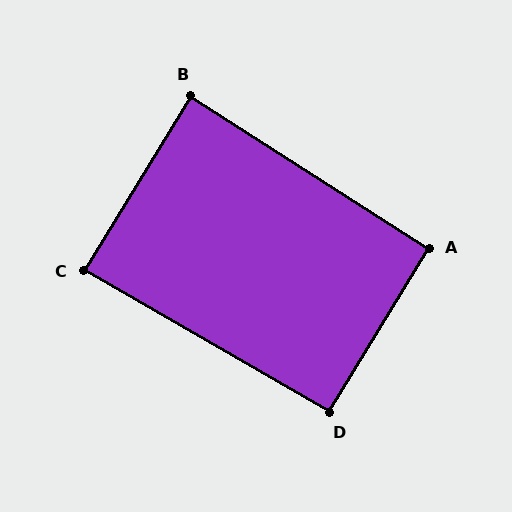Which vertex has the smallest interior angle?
C, at approximately 89 degrees.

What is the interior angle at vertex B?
Approximately 89 degrees (approximately right).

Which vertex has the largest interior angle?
A, at approximately 91 degrees.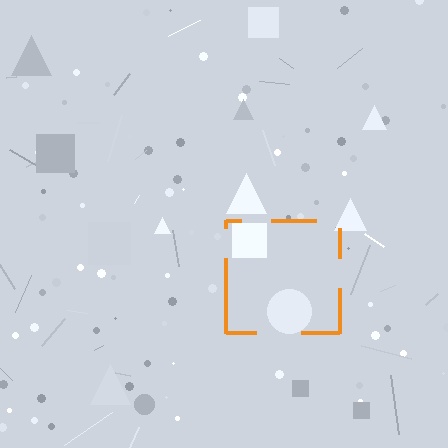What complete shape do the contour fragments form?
The contour fragments form a square.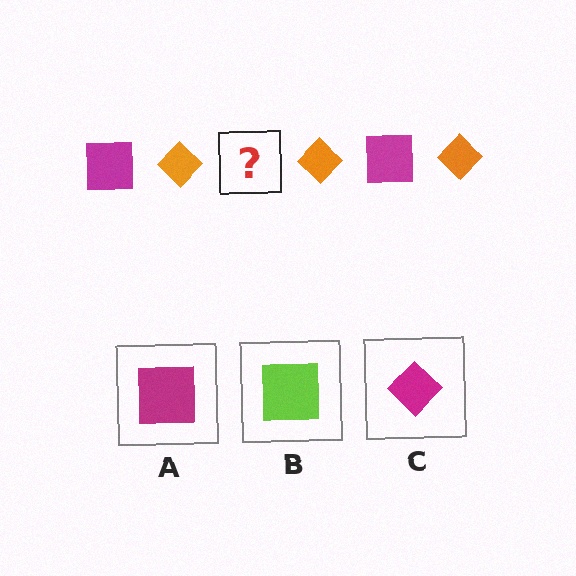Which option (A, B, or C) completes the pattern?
A.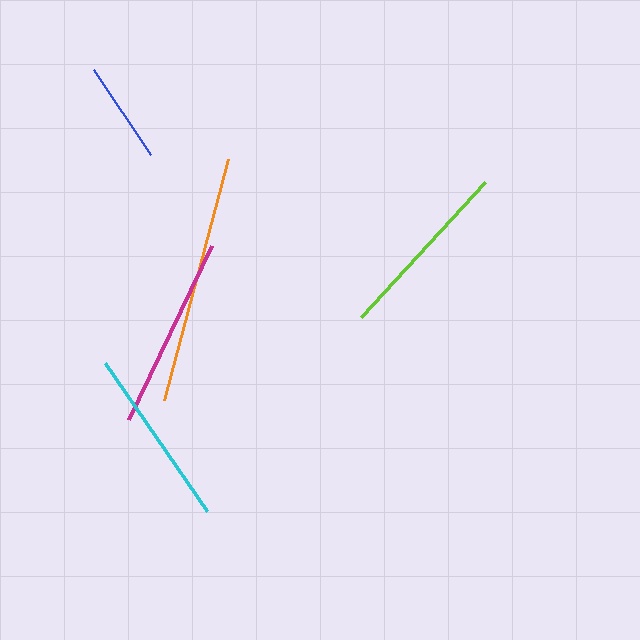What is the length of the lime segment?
The lime segment is approximately 183 pixels long.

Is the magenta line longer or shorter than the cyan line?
The magenta line is longer than the cyan line.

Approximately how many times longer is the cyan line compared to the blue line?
The cyan line is approximately 1.8 times the length of the blue line.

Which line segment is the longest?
The orange line is the longest at approximately 250 pixels.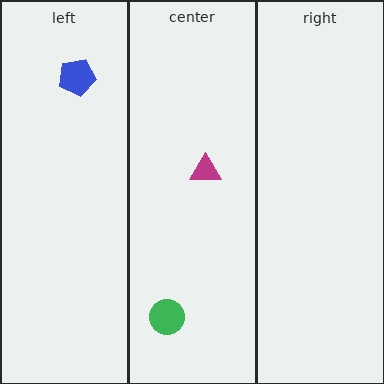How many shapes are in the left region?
1.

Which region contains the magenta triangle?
The center region.